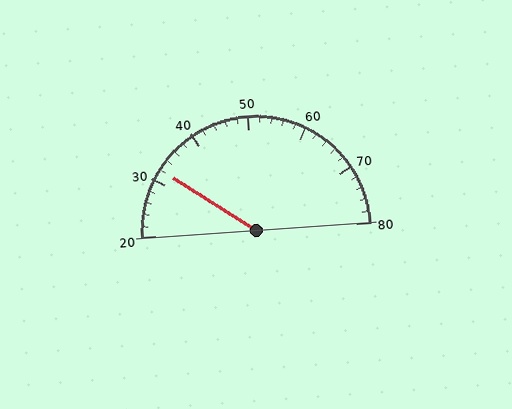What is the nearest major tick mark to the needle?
The nearest major tick mark is 30.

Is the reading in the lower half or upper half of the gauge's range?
The reading is in the lower half of the range (20 to 80).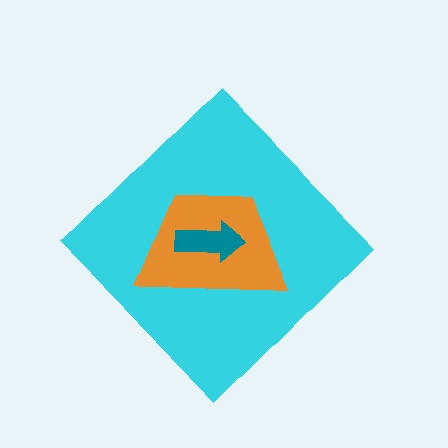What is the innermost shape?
The teal arrow.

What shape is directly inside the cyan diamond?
The orange trapezoid.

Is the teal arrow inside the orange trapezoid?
Yes.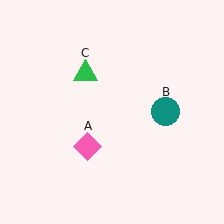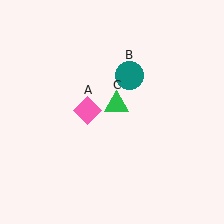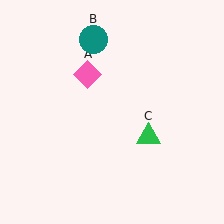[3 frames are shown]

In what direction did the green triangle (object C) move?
The green triangle (object C) moved down and to the right.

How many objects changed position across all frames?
3 objects changed position: pink diamond (object A), teal circle (object B), green triangle (object C).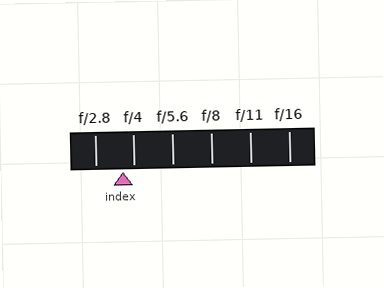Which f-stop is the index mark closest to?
The index mark is closest to f/4.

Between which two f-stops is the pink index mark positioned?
The index mark is between f/2.8 and f/4.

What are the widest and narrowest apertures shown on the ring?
The widest aperture shown is f/2.8 and the narrowest is f/16.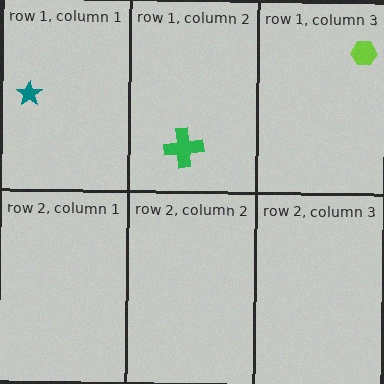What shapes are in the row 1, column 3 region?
The lime hexagon.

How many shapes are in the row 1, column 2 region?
1.